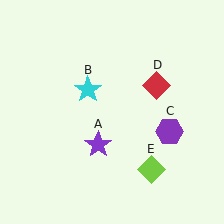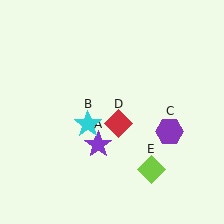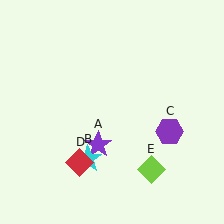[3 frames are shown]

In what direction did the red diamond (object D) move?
The red diamond (object D) moved down and to the left.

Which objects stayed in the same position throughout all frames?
Purple star (object A) and purple hexagon (object C) and lime diamond (object E) remained stationary.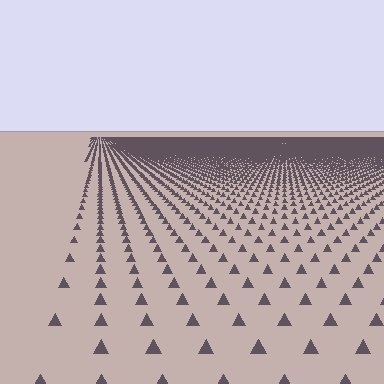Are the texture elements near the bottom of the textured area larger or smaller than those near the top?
Larger. Near the bottom, elements are closer to the viewer and appear at a bigger on-screen size.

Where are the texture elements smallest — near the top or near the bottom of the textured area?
Near the top.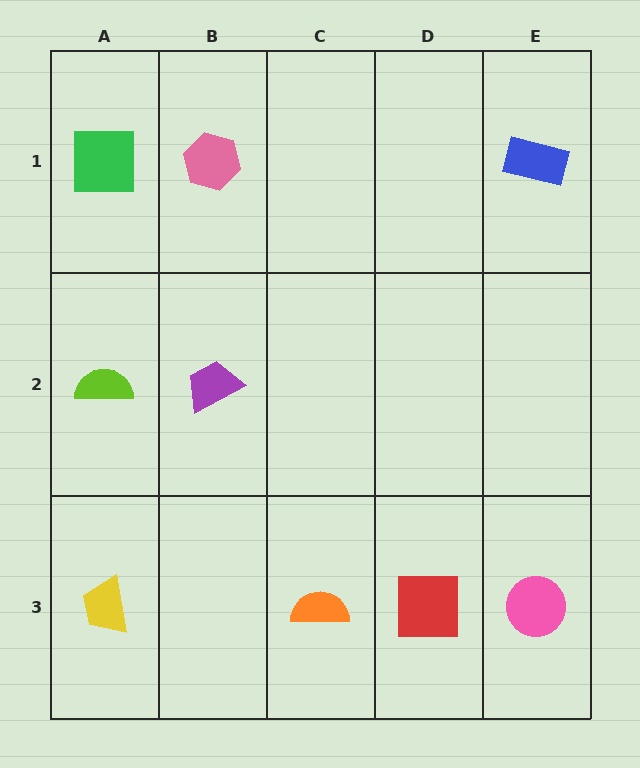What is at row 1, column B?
A pink hexagon.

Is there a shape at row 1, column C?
No, that cell is empty.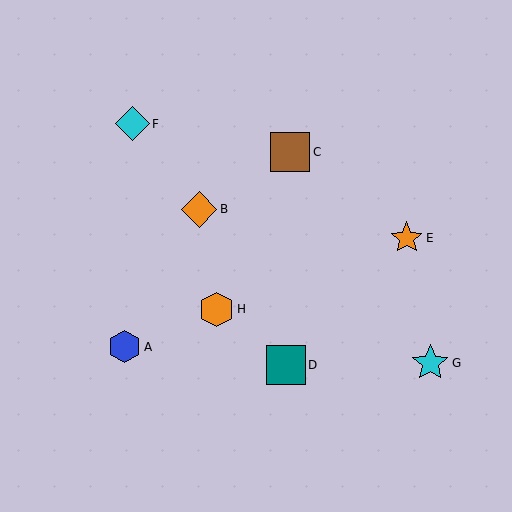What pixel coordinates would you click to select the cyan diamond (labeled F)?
Click at (132, 124) to select the cyan diamond F.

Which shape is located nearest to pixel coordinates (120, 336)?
The blue hexagon (labeled A) at (125, 347) is nearest to that location.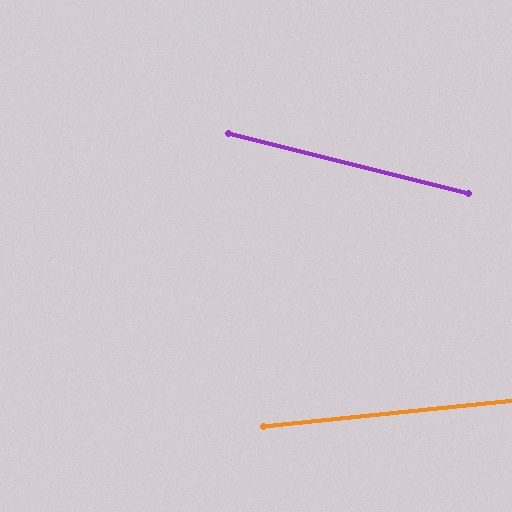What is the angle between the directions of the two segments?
Approximately 20 degrees.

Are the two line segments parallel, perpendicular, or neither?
Neither parallel nor perpendicular — they differ by about 20°.